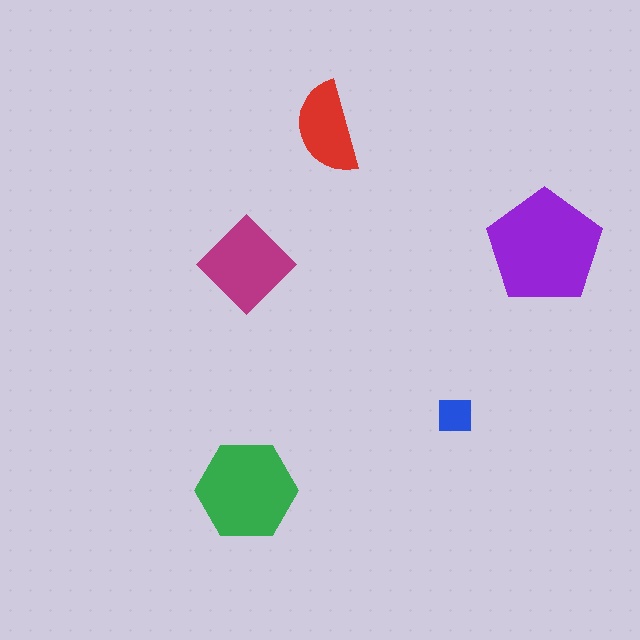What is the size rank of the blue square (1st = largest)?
5th.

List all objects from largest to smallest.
The purple pentagon, the green hexagon, the magenta diamond, the red semicircle, the blue square.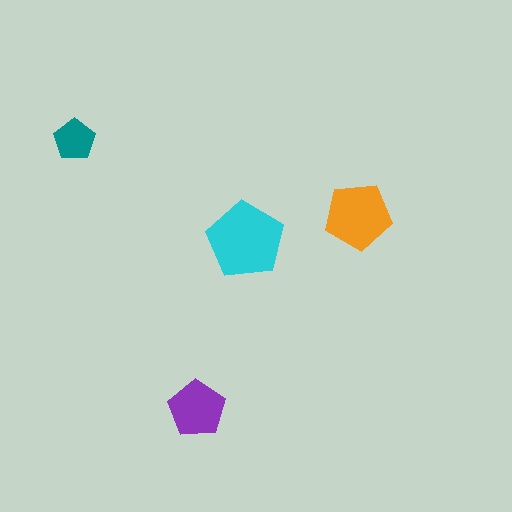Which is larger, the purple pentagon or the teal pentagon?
The purple one.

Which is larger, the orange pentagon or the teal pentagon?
The orange one.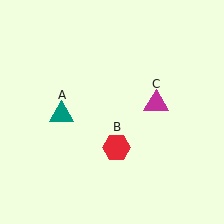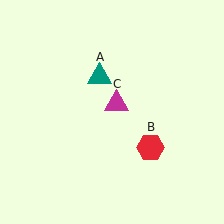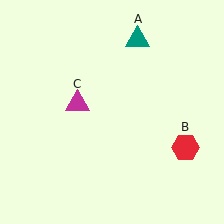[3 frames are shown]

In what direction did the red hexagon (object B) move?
The red hexagon (object B) moved right.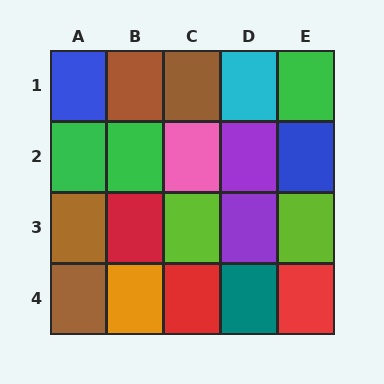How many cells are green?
3 cells are green.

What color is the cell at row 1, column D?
Cyan.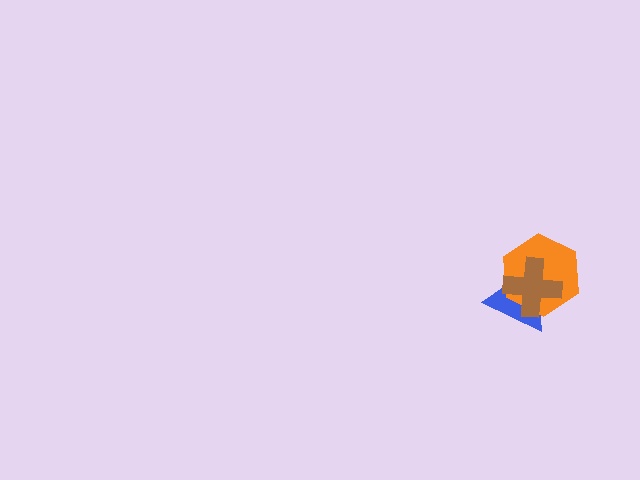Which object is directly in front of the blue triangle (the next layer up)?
The orange hexagon is directly in front of the blue triangle.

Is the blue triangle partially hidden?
Yes, it is partially covered by another shape.